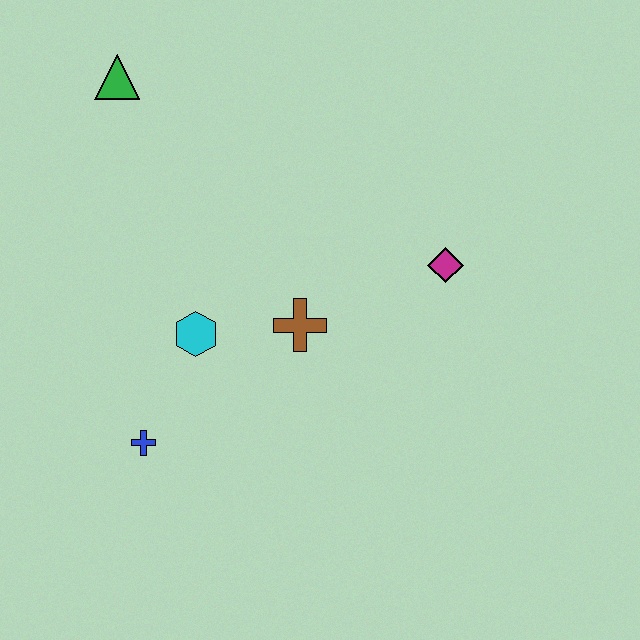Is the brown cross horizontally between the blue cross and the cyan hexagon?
No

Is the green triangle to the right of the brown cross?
No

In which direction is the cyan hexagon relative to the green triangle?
The cyan hexagon is below the green triangle.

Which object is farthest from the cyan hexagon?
The green triangle is farthest from the cyan hexagon.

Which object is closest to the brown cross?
The cyan hexagon is closest to the brown cross.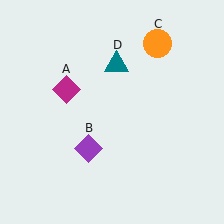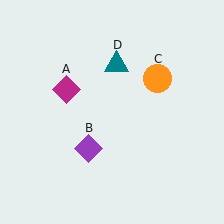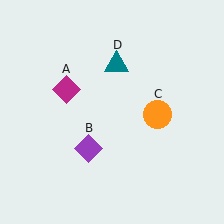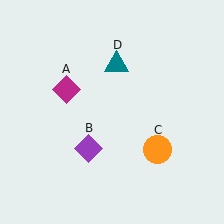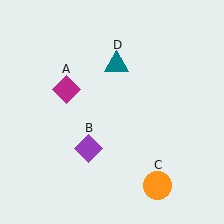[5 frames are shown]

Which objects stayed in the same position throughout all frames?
Magenta diamond (object A) and purple diamond (object B) and teal triangle (object D) remained stationary.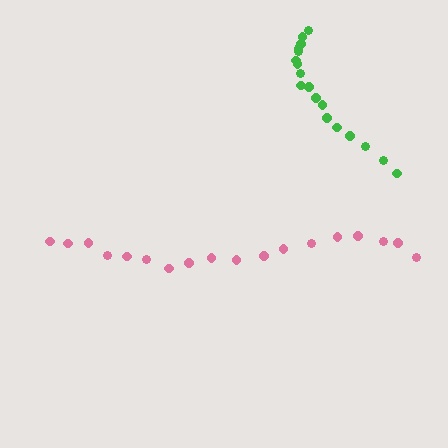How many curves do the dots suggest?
There are 2 distinct paths.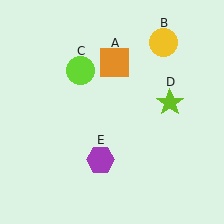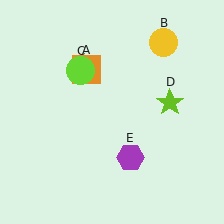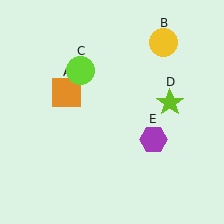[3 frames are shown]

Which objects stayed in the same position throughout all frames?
Yellow circle (object B) and lime circle (object C) and lime star (object D) remained stationary.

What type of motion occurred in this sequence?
The orange square (object A), purple hexagon (object E) rotated counterclockwise around the center of the scene.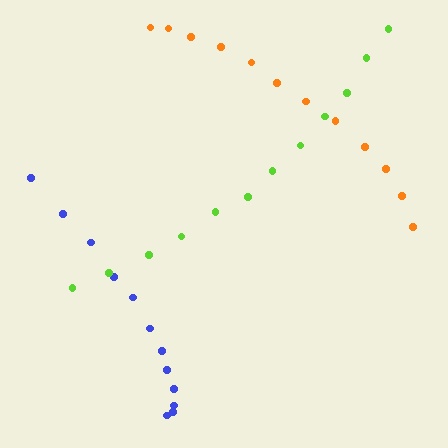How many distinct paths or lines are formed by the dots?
There are 3 distinct paths.